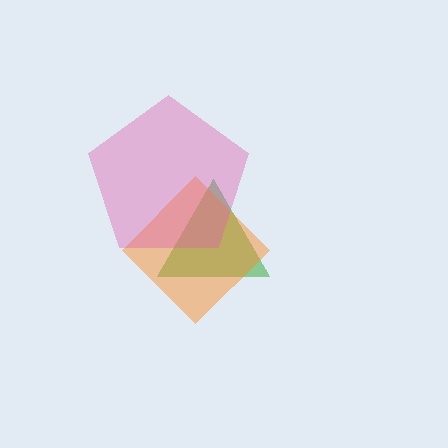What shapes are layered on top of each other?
The layered shapes are: a green triangle, an orange diamond, a pink pentagon.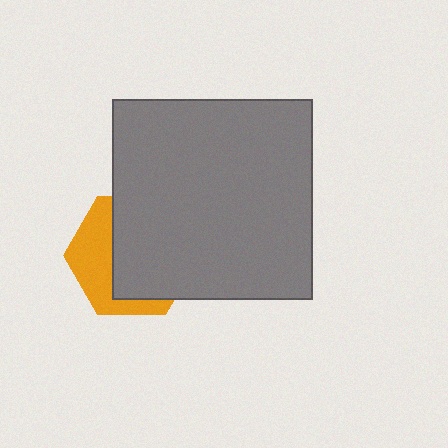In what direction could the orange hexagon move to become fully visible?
The orange hexagon could move toward the lower-left. That would shift it out from behind the gray square entirely.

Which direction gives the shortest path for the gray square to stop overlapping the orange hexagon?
Moving toward the upper-right gives the shortest separation.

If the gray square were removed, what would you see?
You would see the complete orange hexagon.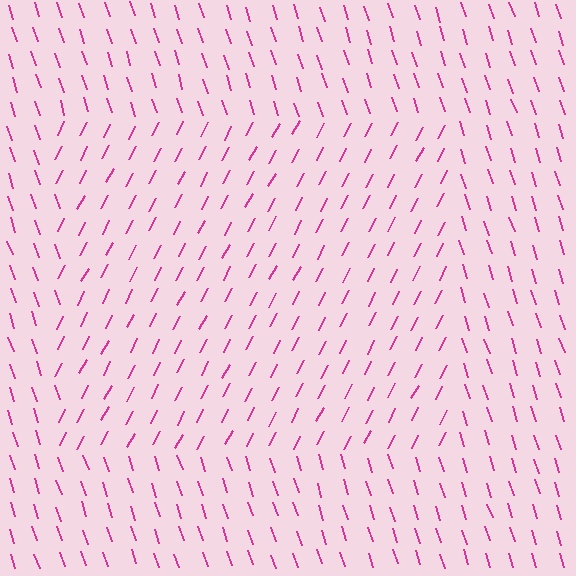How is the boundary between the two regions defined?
The boundary is defined purely by a change in line orientation (approximately 45 degrees difference). All lines are the same color and thickness.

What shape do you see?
I see a rectangle.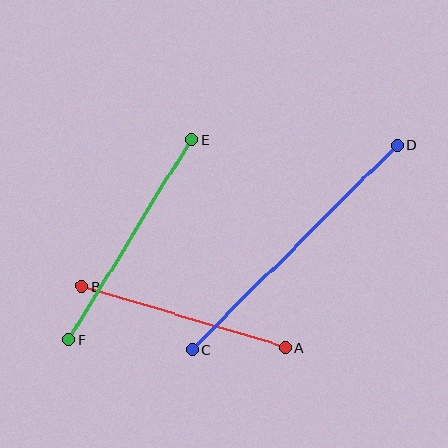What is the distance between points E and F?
The distance is approximately 235 pixels.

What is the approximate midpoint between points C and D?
The midpoint is at approximately (295, 247) pixels.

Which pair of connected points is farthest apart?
Points C and D are farthest apart.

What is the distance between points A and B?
The distance is approximately 212 pixels.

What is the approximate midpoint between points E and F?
The midpoint is at approximately (130, 239) pixels.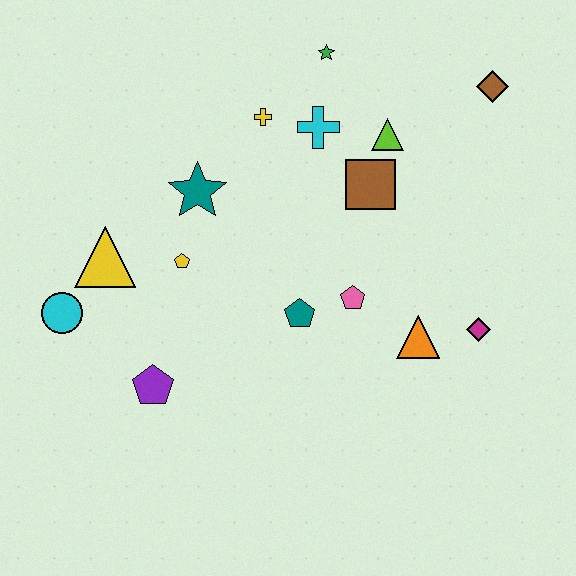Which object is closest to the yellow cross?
The cyan cross is closest to the yellow cross.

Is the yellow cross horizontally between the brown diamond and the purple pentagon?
Yes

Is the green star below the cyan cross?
No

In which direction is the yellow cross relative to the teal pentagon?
The yellow cross is above the teal pentagon.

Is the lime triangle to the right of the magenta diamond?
No